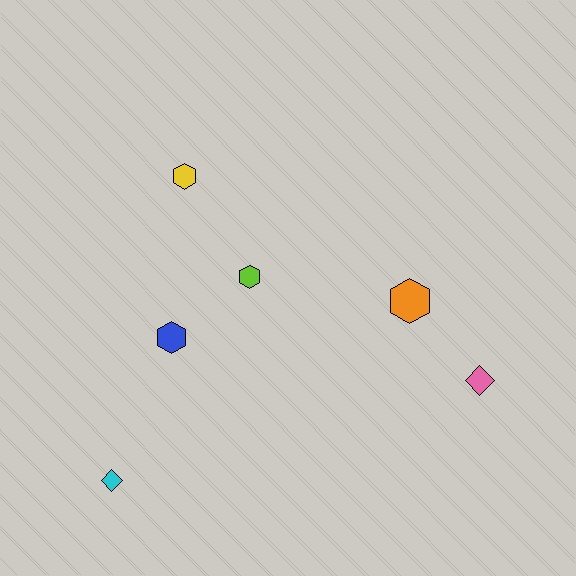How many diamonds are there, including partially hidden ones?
There are 2 diamonds.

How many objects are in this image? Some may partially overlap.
There are 6 objects.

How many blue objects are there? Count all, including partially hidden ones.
There is 1 blue object.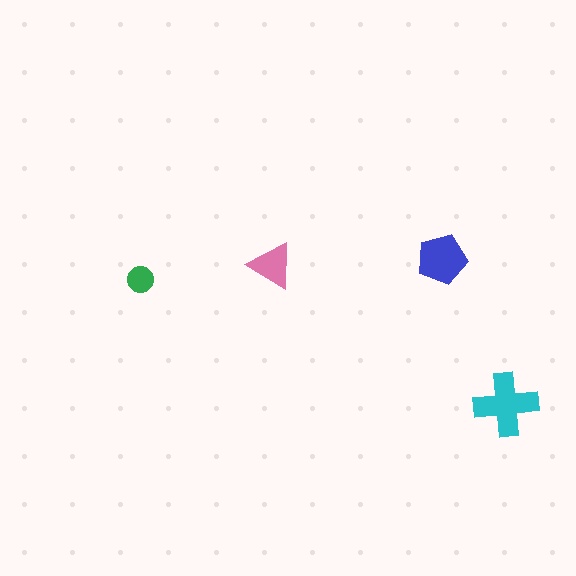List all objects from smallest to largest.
The green circle, the pink triangle, the blue pentagon, the cyan cross.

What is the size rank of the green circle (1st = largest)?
4th.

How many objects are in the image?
There are 4 objects in the image.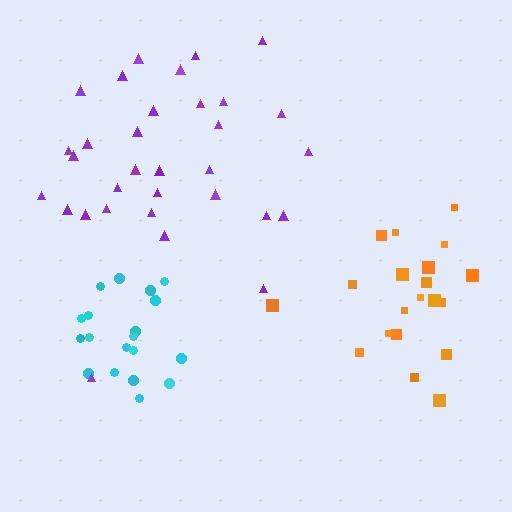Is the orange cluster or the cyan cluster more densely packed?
Cyan.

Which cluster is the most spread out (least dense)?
Purple.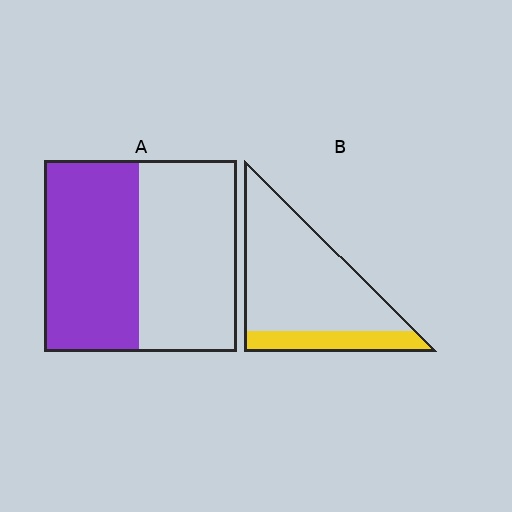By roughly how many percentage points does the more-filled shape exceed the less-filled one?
By roughly 30 percentage points (A over B).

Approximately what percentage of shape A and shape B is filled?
A is approximately 50% and B is approximately 20%.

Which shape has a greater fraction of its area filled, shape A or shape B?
Shape A.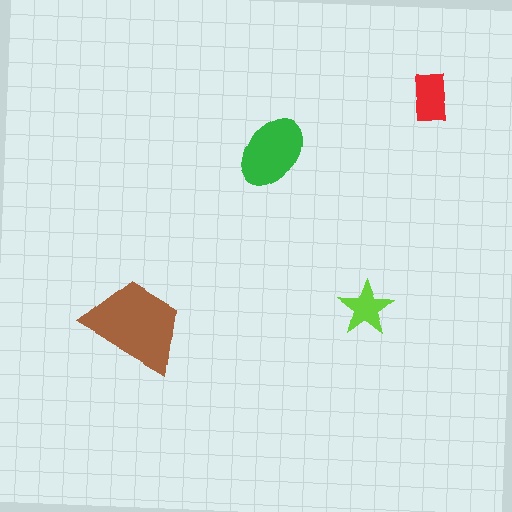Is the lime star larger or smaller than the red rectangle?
Smaller.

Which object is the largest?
The brown trapezoid.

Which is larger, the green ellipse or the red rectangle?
The green ellipse.